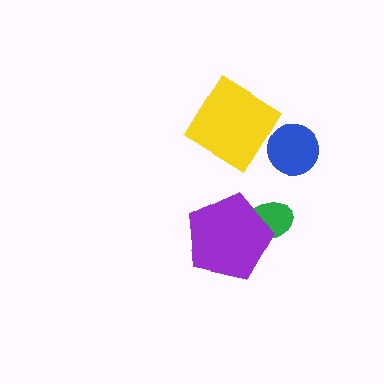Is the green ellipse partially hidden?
Yes, it is partially covered by another shape.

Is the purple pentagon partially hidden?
No, no other shape covers it.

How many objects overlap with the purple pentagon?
1 object overlaps with the purple pentagon.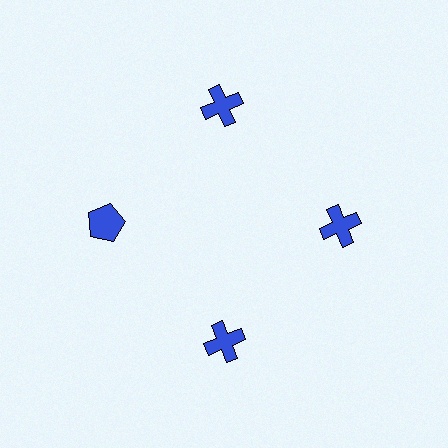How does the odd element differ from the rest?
It has a different shape: pentagon instead of cross.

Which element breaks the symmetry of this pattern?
The blue pentagon at roughly the 9 o'clock position breaks the symmetry. All other shapes are blue crosses.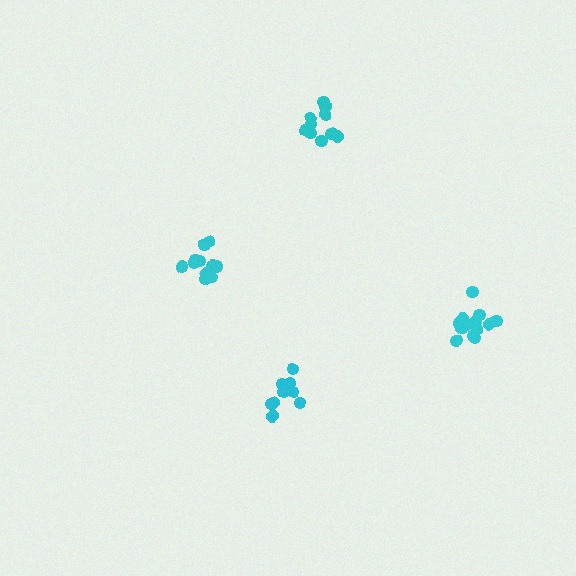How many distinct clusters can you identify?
There are 4 distinct clusters.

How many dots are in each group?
Group 1: 10 dots, Group 2: 12 dots, Group 3: 13 dots, Group 4: 10 dots (45 total).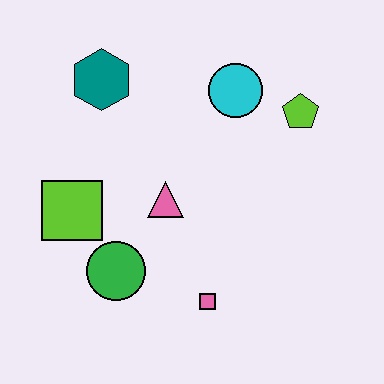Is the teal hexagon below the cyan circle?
No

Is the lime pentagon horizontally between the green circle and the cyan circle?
No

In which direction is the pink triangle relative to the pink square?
The pink triangle is above the pink square.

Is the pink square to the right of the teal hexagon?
Yes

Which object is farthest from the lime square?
The lime pentagon is farthest from the lime square.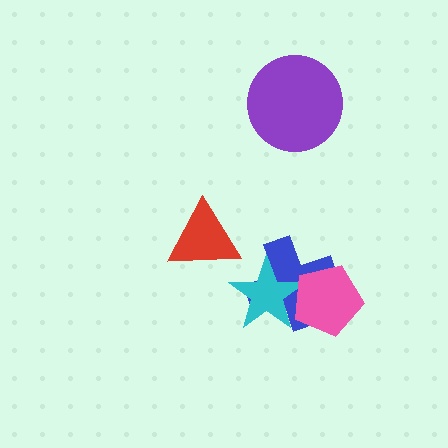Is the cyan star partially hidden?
Yes, it is partially covered by another shape.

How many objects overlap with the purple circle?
0 objects overlap with the purple circle.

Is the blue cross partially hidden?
Yes, it is partially covered by another shape.